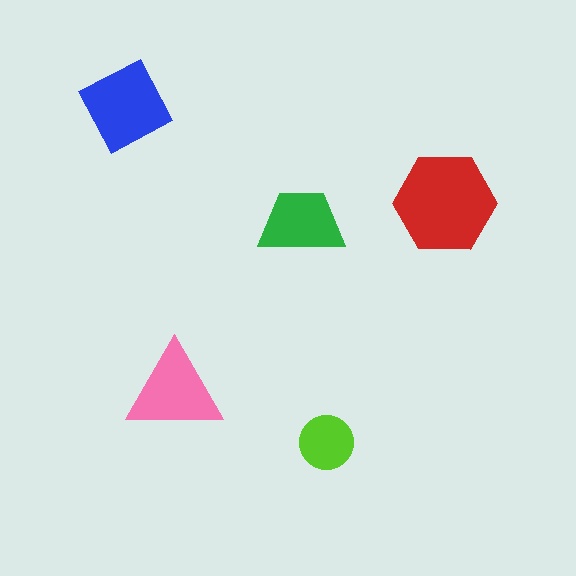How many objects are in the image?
There are 5 objects in the image.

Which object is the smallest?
The lime circle.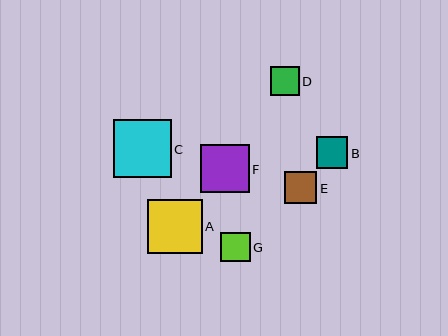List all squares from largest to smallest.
From largest to smallest: C, A, F, E, B, D, G.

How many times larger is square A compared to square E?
Square A is approximately 1.7 times the size of square E.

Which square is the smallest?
Square G is the smallest with a size of approximately 29 pixels.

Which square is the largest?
Square C is the largest with a size of approximately 58 pixels.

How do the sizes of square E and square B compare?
Square E and square B are approximately the same size.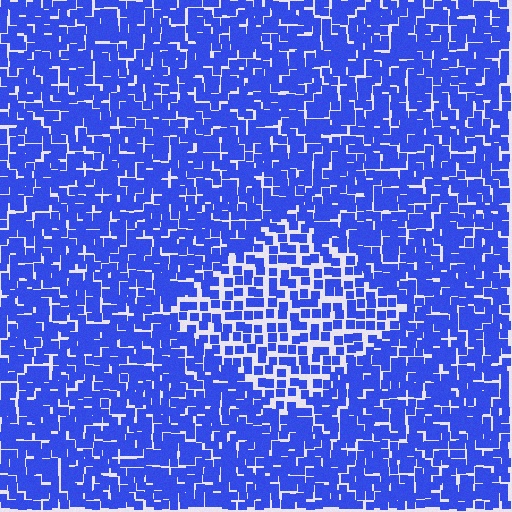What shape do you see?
I see a diamond.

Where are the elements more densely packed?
The elements are more densely packed outside the diamond boundary.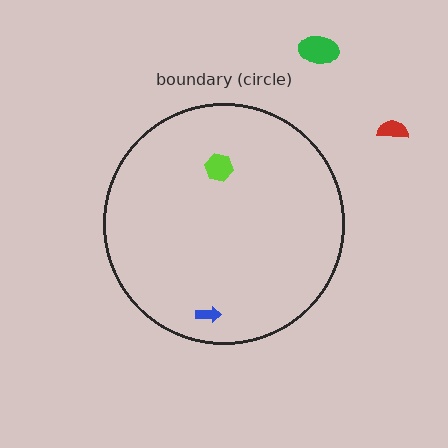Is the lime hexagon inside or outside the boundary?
Inside.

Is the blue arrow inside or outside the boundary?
Inside.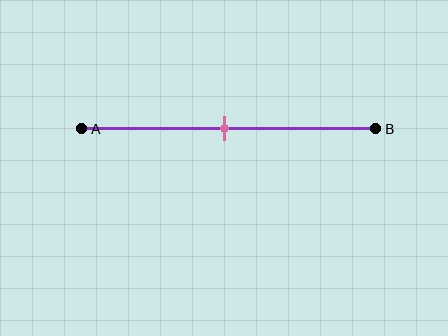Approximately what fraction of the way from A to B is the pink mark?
The pink mark is approximately 50% of the way from A to B.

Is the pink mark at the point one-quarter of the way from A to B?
No, the mark is at about 50% from A, not at the 25% one-quarter point.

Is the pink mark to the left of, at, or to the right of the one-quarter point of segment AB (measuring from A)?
The pink mark is to the right of the one-quarter point of segment AB.